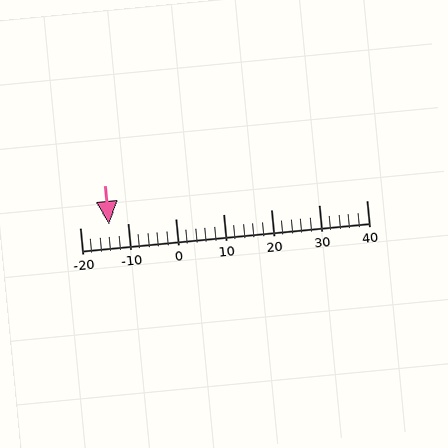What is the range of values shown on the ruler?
The ruler shows values from -20 to 40.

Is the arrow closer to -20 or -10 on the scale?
The arrow is closer to -10.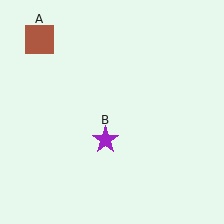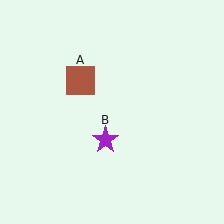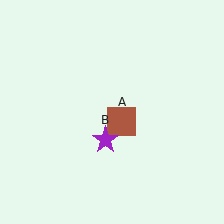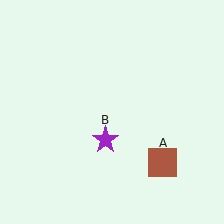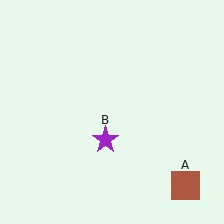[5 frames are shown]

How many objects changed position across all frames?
1 object changed position: brown square (object A).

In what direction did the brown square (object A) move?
The brown square (object A) moved down and to the right.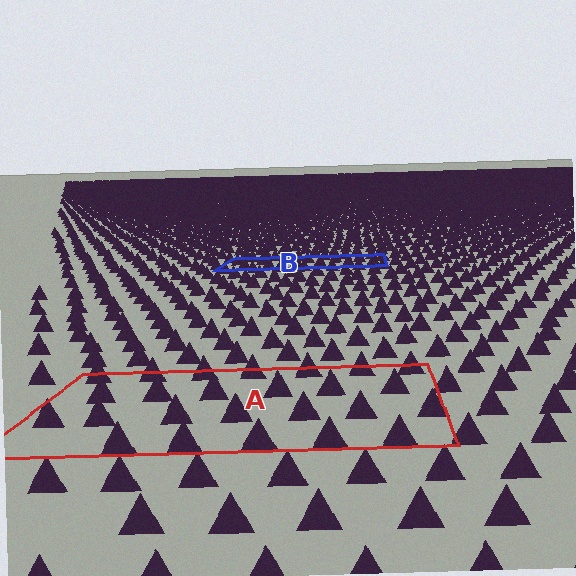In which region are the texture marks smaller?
The texture marks are smaller in region B, because it is farther away.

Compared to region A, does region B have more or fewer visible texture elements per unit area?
Region B has more texture elements per unit area — they are packed more densely because it is farther away.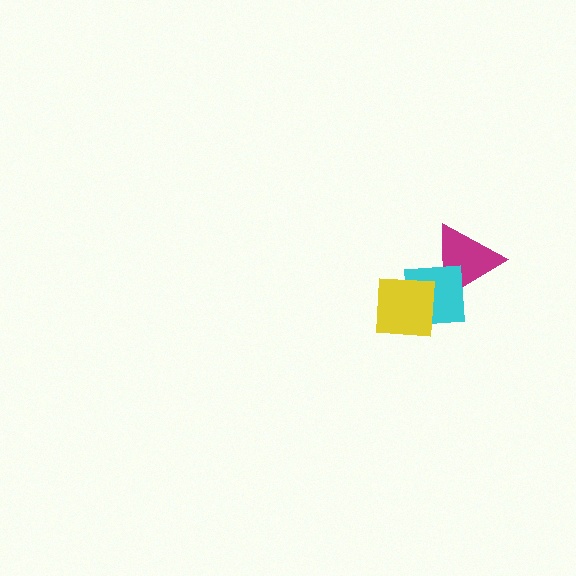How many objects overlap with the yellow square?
1 object overlaps with the yellow square.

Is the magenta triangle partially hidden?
Yes, it is partially covered by another shape.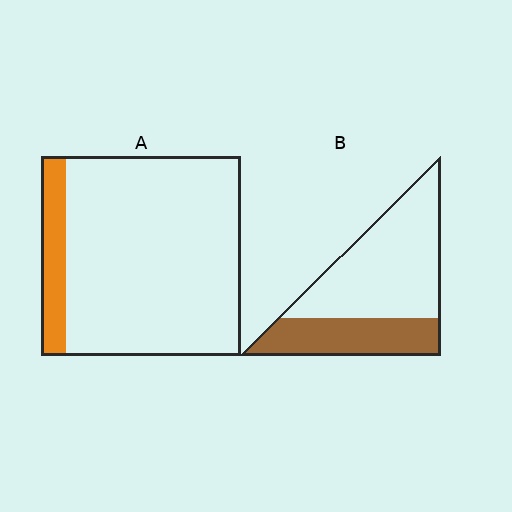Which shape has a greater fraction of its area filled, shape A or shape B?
Shape B.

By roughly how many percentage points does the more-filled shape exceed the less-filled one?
By roughly 20 percentage points (B over A).